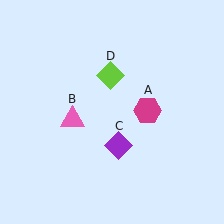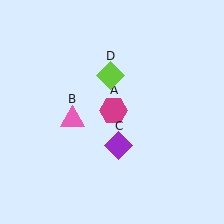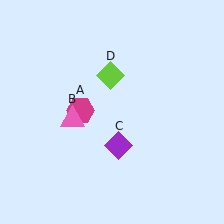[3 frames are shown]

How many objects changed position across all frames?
1 object changed position: magenta hexagon (object A).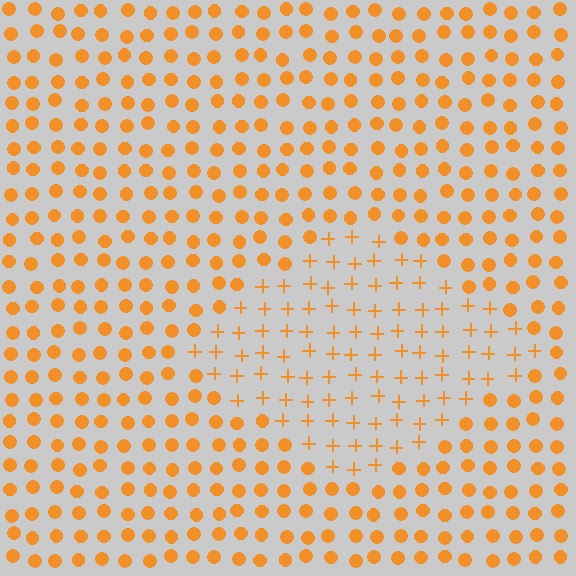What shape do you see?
I see a diamond.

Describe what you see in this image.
The image is filled with small orange elements arranged in a uniform grid. A diamond-shaped region contains plus signs, while the surrounding area contains circles. The boundary is defined purely by the change in element shape.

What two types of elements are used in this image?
The image uses plus signs inside the diamond region and circles outside it.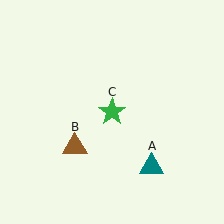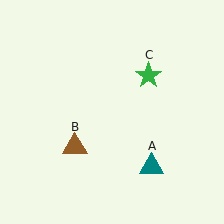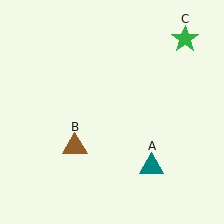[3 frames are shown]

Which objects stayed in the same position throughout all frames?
Teal triangle (object A) and brown triangle (object B) remained stationary.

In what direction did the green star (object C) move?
The green star (object C) moved up and to the right.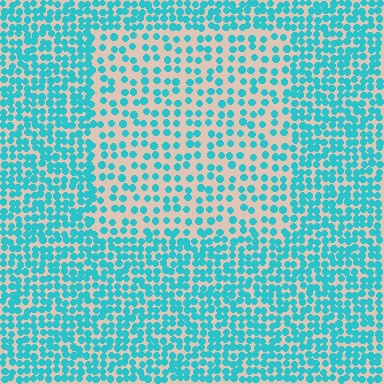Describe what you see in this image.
The image contains small cyan elements arranged at two different densities. A rectangle-shaped region is visible where the elements are less densely packed than the surrounding area.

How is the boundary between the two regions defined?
The boundary is defined by a change in element density (approximately 2.0x ratio). All elements are the same color, size, and shape.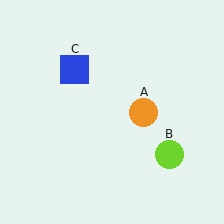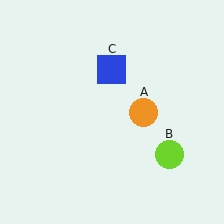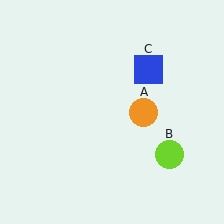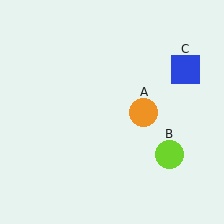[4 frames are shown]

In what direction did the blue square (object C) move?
The blue square (object C) moved right.